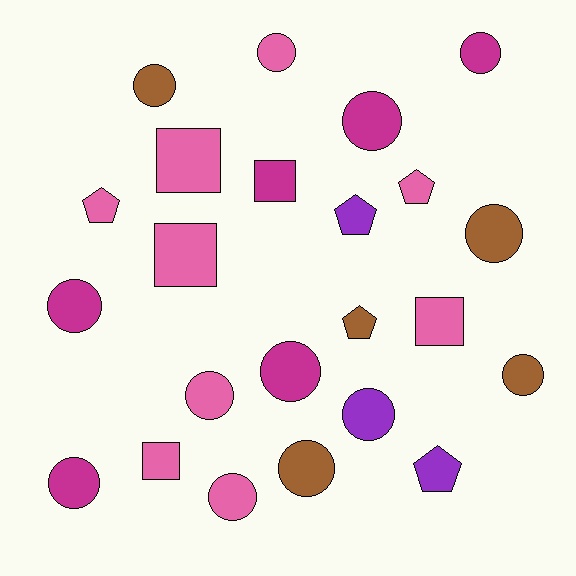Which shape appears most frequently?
Circle, with 13 objects.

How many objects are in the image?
There are 23 objects.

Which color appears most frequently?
Pink, with 9 objects.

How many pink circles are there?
There are 3 pink circles.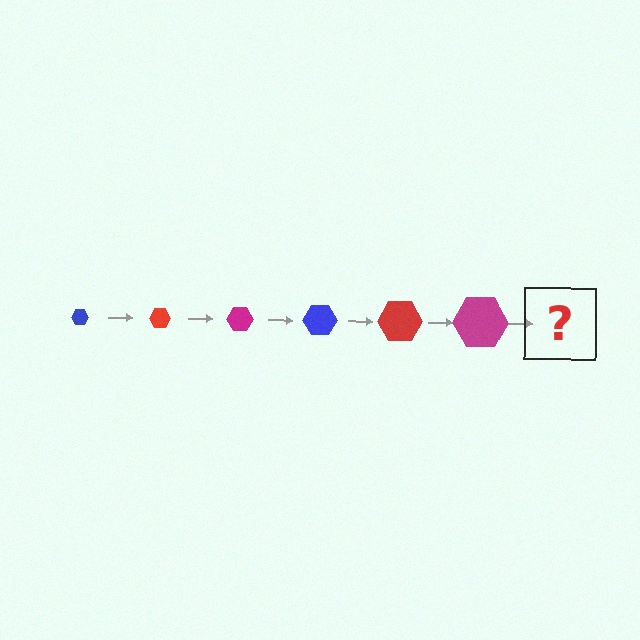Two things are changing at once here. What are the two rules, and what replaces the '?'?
The two rules are that the hexagon grows larger each step and the color cycles through blue, red, and magenta. The '?' should be a blue hexagon, larger than the previous one.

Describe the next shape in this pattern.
It should be a blue hexagon, larger than the previous one.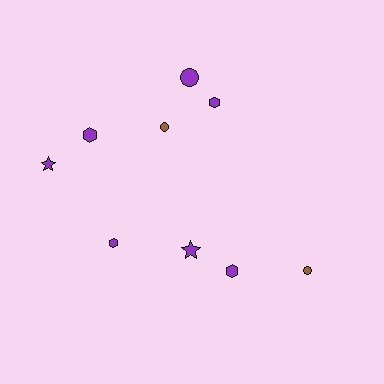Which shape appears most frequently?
Hexagon, with 4 objects.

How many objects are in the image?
There are 9 objects.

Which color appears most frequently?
Purple, with 7 objects.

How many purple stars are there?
There are 2 purple stars.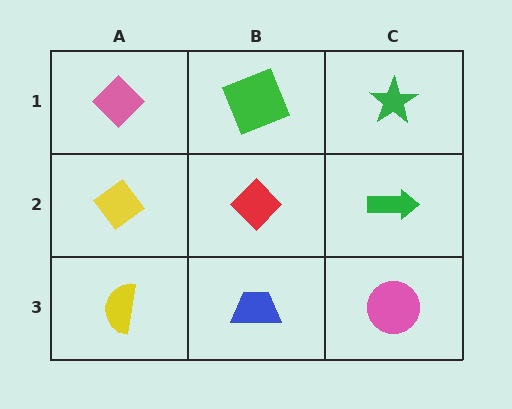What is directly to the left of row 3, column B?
A yellow semicircle.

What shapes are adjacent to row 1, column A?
A yellow diamond (row 2, column A), a green square (row 1, column B).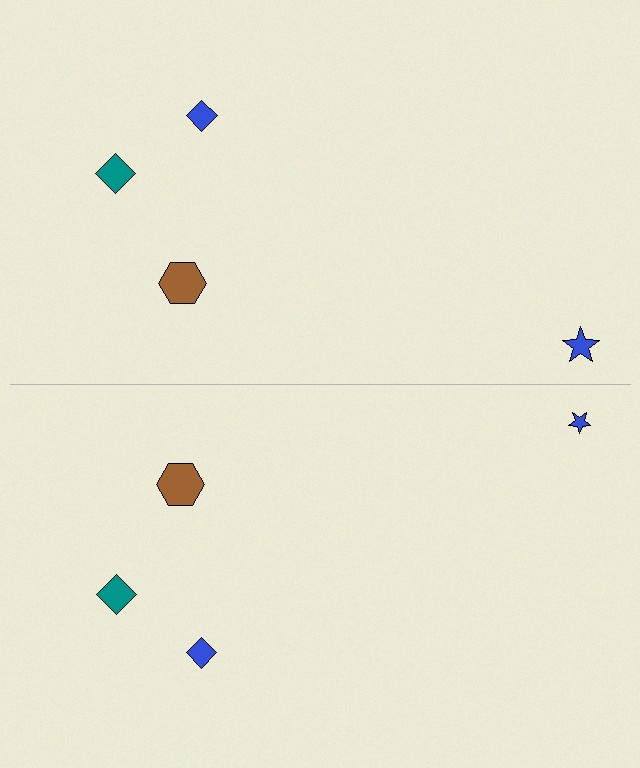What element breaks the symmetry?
The blue star on the bottom side has a different size than its mirror counterpart.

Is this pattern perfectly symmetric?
No, the pattern is not perfectly symmetric. The blue star on the bottom side has a different size than its mirror counterpart.